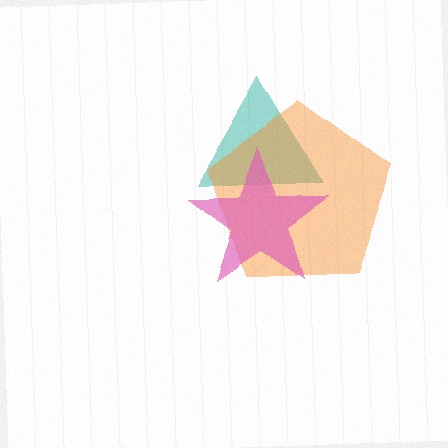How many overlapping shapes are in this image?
There are 3 overlapping shapes in the image.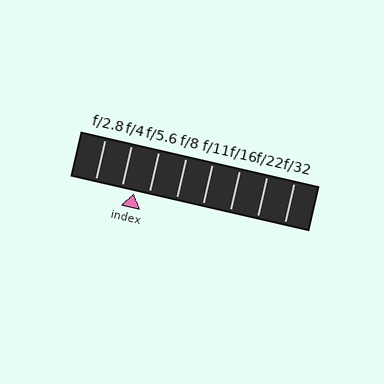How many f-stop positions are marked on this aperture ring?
There are 8 f-stop positions marked.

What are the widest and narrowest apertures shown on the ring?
The widest aperture shown is f/2.8 and the narrowest is f/32.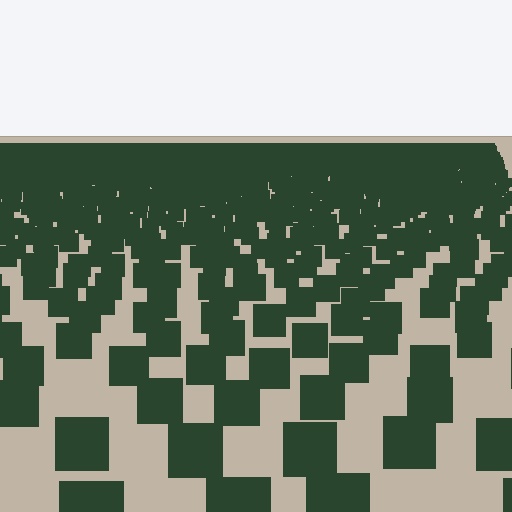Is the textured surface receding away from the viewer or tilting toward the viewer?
The surface is receding away from the viewer. Texture elements get smaller and denser toward the top.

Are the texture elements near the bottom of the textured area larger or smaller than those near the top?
Larger. Near the bottom, elements are closer to the viewer and appear at a bigger on-screen size.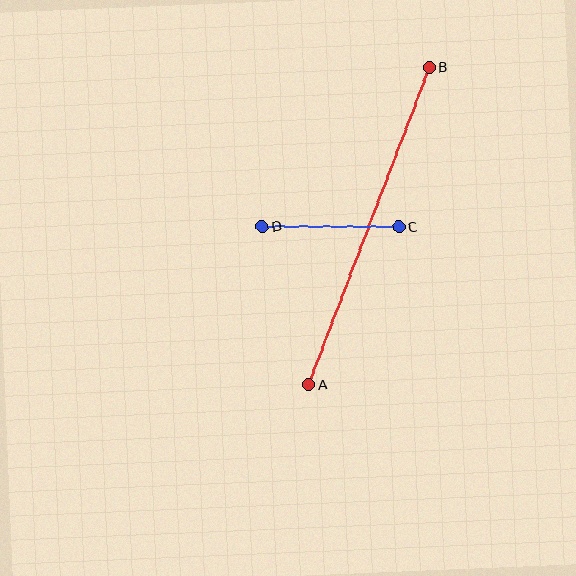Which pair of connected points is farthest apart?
Points A and B are farthest apart.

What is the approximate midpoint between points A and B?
The midpoint is at approximately (369, 227) pixels.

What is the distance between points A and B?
The distance is approximately 339 pixels.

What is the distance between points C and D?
The distance is approximately 137 pixels.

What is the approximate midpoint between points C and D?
The midpoint is at approximately (331, 227) pixels.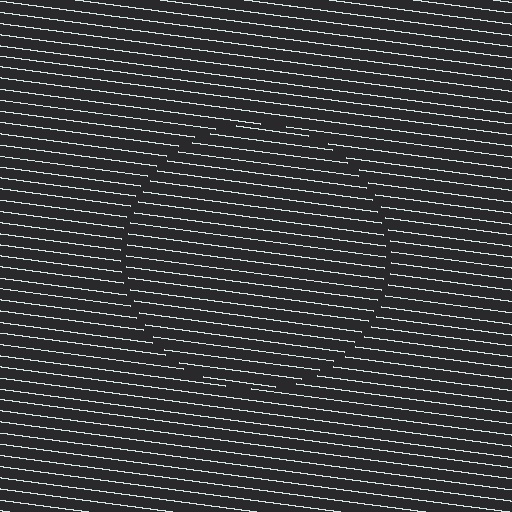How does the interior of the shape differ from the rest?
The interior of the shape contains the same grating, shifted by half a period — the contour is defined by the phase discontinuity where line-ends from the inner and outer gratings abut.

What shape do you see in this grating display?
An illusory circle. The interior of the shape contains the same grating, shifted by half a period — the contour is defined by the phase discontinuity where line-ends from the inner and outer gratings abut.